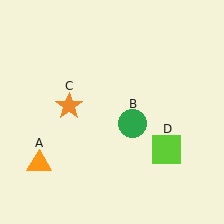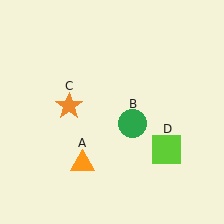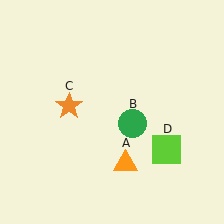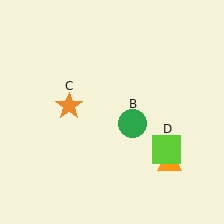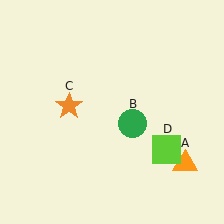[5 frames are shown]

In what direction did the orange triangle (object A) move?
The orange triangle (object A) moved right.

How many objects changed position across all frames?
1 object changed position: orange triangle (object A).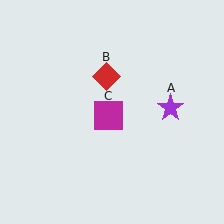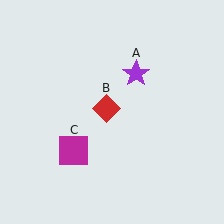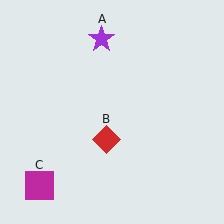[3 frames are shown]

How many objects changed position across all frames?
3 objects changed position: purple star (object A), red diamond (object B), magenta square (object C).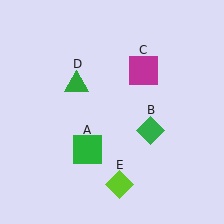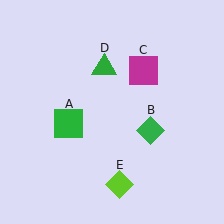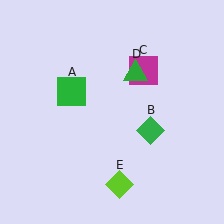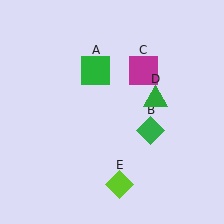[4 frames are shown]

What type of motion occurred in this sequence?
The green square (object A), green triangle (object D) rotated clockwise around the center of the scene.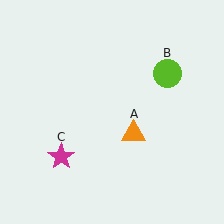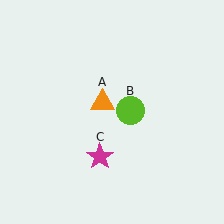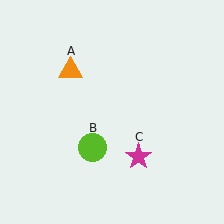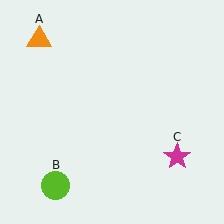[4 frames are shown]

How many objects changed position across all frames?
3 objects changed position: orange triangle (object A), lime circle (object B), magenta star (object C).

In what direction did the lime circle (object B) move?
The lime circle (object B) moved down and to the left.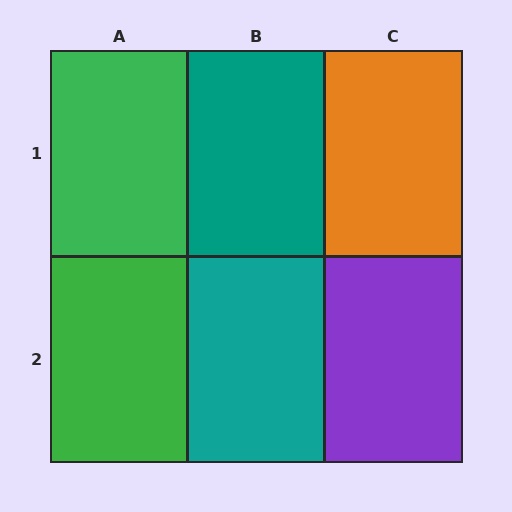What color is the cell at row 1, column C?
Orange.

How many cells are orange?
1 cell is orange.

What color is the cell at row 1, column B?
Teal.